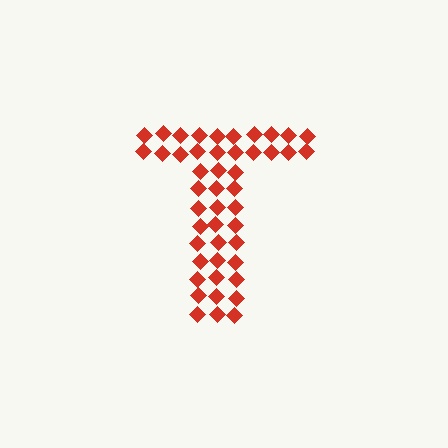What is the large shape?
The large shape is the letter T.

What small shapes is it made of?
It is made of small diamonds.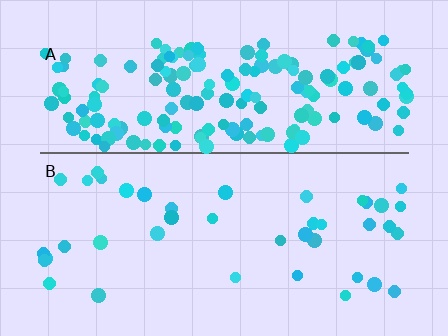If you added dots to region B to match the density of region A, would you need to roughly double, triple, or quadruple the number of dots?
Approximately quadruple.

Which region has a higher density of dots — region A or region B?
A (the top).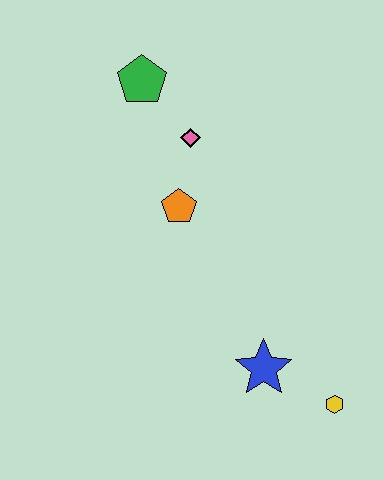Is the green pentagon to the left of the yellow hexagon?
Yes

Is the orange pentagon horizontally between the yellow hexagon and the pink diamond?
No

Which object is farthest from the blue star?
The green pentagon is farthest from the blue star.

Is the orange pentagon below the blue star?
No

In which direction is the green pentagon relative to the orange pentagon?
The green pentagon is above the orange pentagon.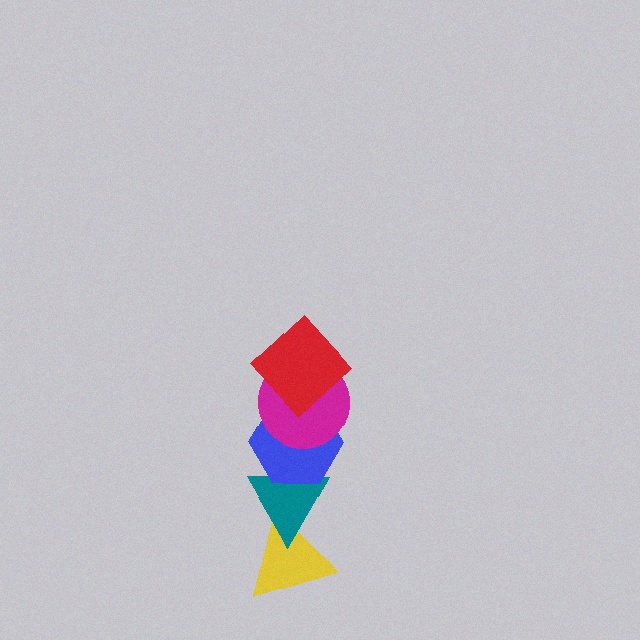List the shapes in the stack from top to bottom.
From top to bottom: the red diamond, the magenta circle, the blue hexagon, the teal triangle, the yellow triangle.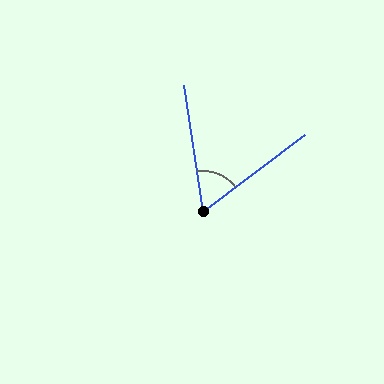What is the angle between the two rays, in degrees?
Approximately 61 degrees.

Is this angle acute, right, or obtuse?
It is acute.